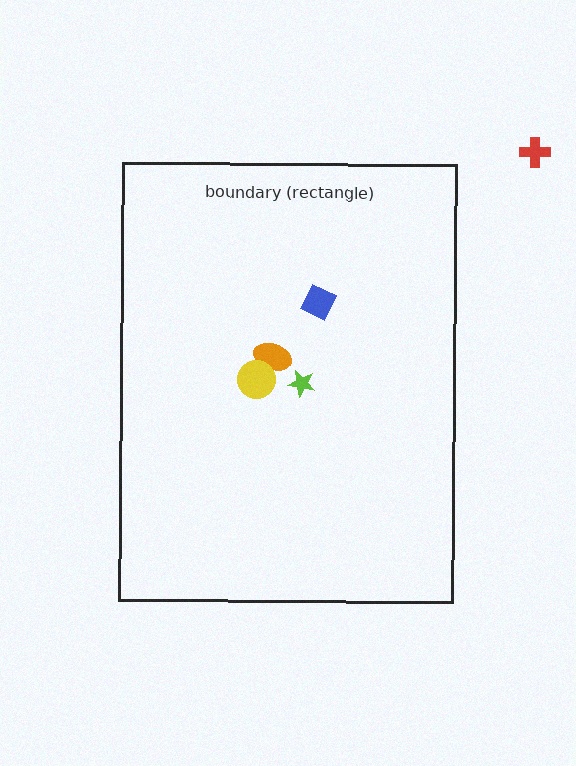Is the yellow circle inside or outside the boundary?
Inside.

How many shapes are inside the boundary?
4 inside, 1 outside.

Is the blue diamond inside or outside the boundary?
Inside.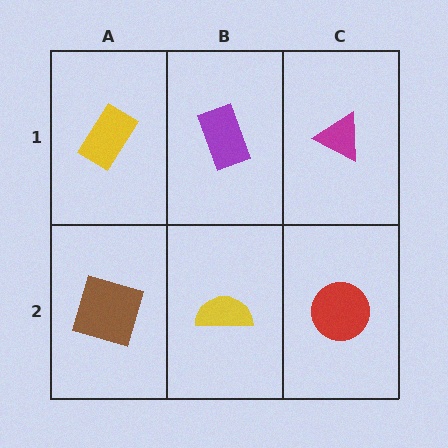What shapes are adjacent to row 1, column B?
A yellow semicircle (row 2, column B), a yellow rectangle (row 1, column A), a magenta triangle (row 1, column C).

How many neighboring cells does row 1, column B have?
3.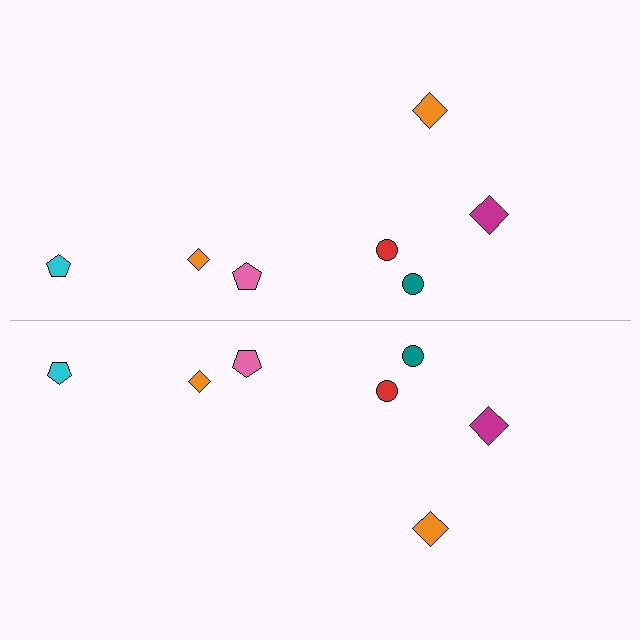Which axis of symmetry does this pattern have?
The pattern has a horizontal axis of symmetry running through the center of the image.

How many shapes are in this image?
There are 14 shapes in this image.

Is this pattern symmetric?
Yes, this pattern has bilateral (reflection) symmetry.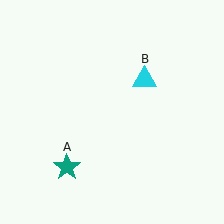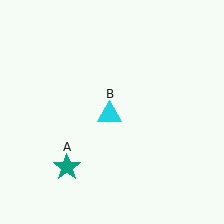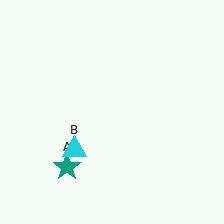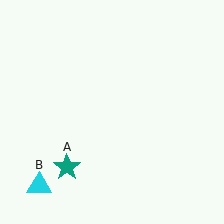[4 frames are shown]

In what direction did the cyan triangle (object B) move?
The cyan triangle (object B) moved down and to the left.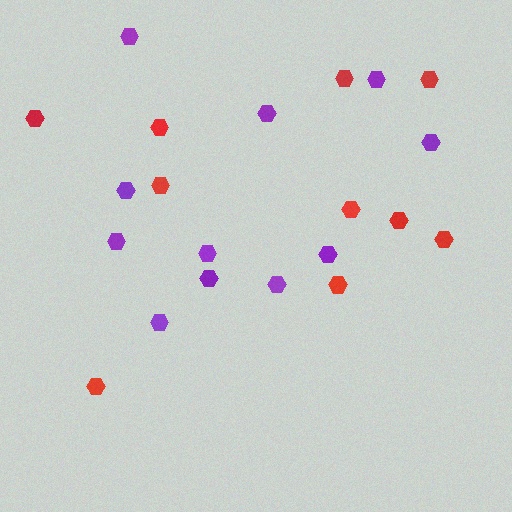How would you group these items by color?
There are 2 groups: one group of purple hexagons (11) and one group of red hexagons (10).